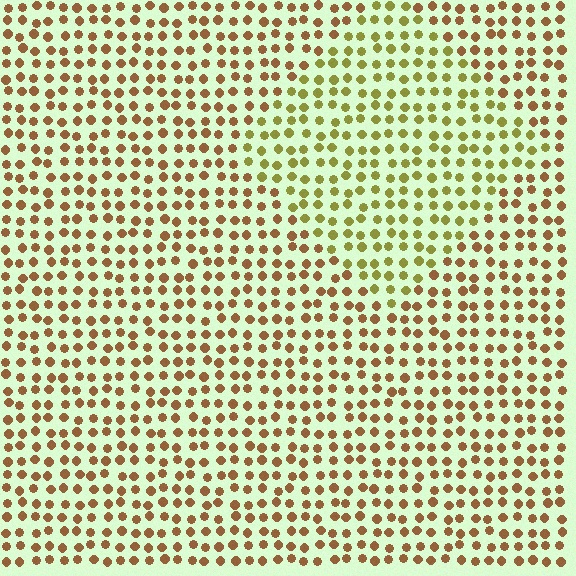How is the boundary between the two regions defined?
The boundary is defined purely by a slight shift in hue (about 39 degrees). Spacing, size, and orientation are identical on both sides.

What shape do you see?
I see a diamond.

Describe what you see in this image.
The image is filled with small brown elements in a uniform arrangement. A diamond-shaped region is visible where the elements are tinted to a slightly different hue, forming a subtle color boundary.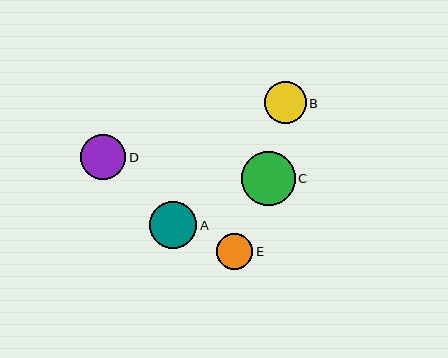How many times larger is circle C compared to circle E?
Circle C is approximately 1.5 times the size of circle E.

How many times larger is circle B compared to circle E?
Circle B is approximately 1.2 times the size of circle E.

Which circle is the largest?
Circle C is the largest with a size of approximately 53 pixels.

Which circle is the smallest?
Circle E is the smallest with a size of approximately 36 pixels.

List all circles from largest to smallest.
From largest to smallest: C, A, D, B, E.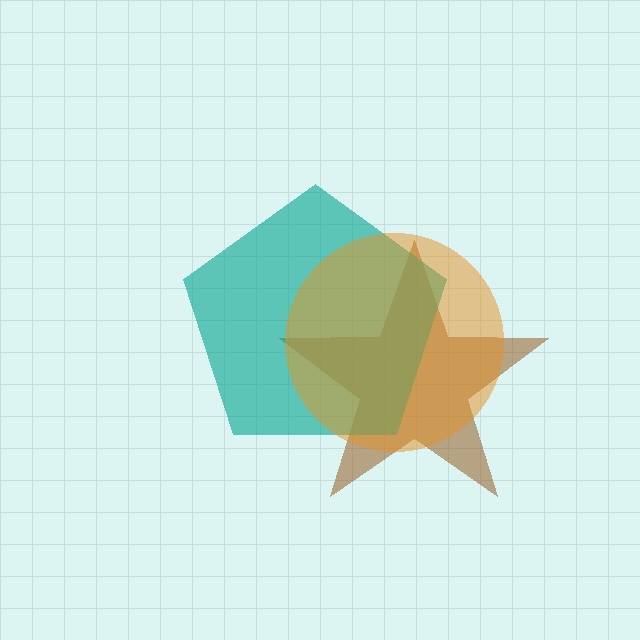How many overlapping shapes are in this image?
There are 3 overlapping shapes in the image.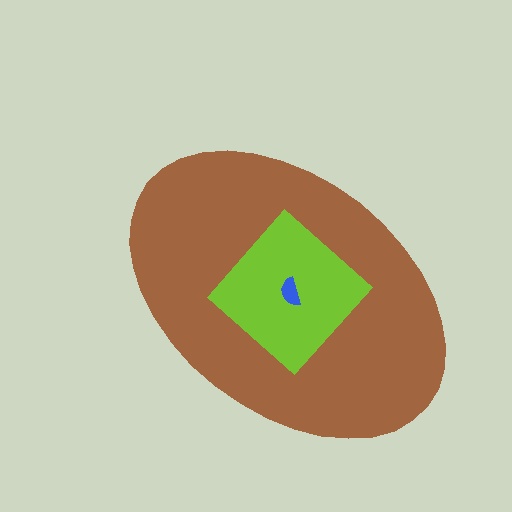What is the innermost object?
The blue semicircle.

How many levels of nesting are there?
3.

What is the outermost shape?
The brown ellipse.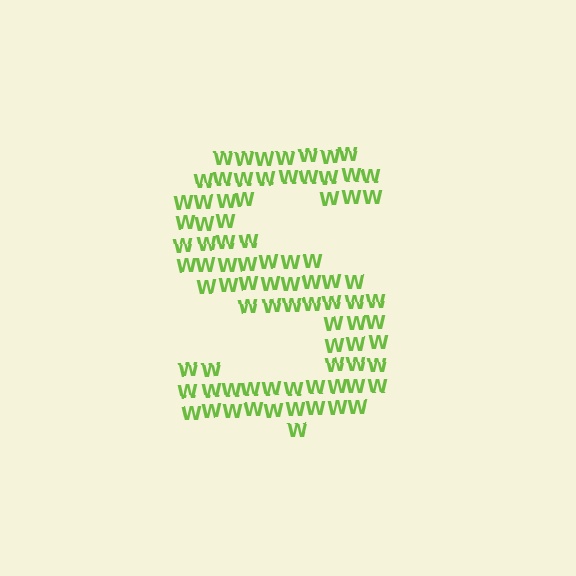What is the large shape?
The large shape is the letter S.